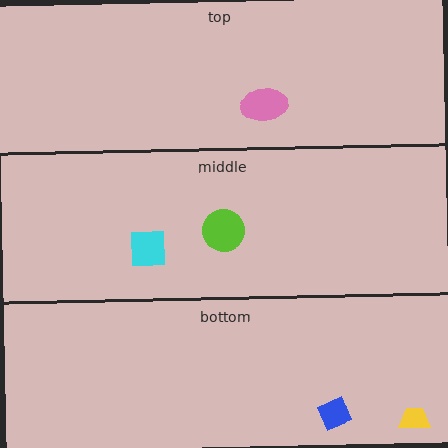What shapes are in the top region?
The pink ellipse.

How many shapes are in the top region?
1.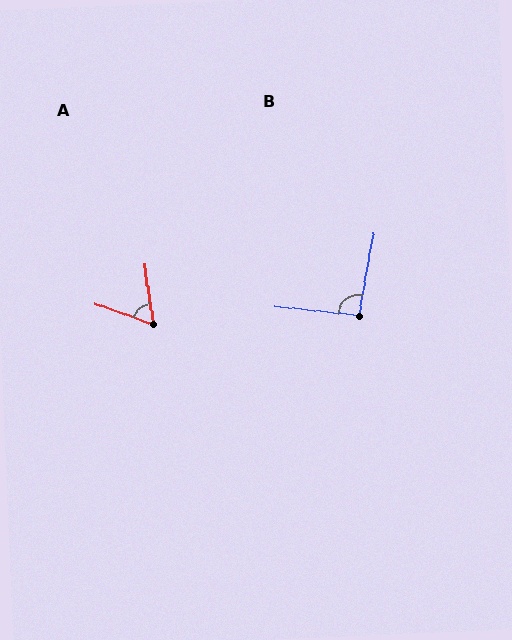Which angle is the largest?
B, at approximately 95 degrees.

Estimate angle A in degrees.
Approximately 62 degrees.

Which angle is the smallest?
A, at approximately 62 degrees.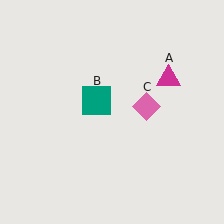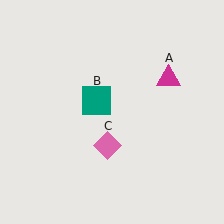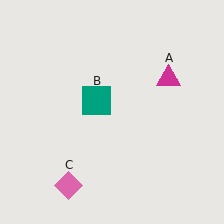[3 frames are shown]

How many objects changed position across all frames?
1 object changed position: pink diamond (object C).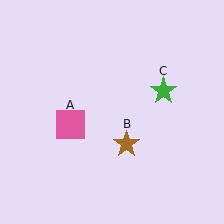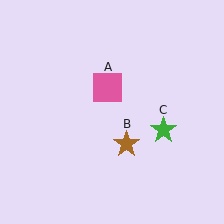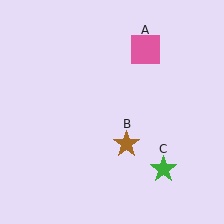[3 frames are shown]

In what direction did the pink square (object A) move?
The pink square (object A) moved up and to the right.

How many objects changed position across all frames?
2 objects changed position: pink square (object A), green star (object C).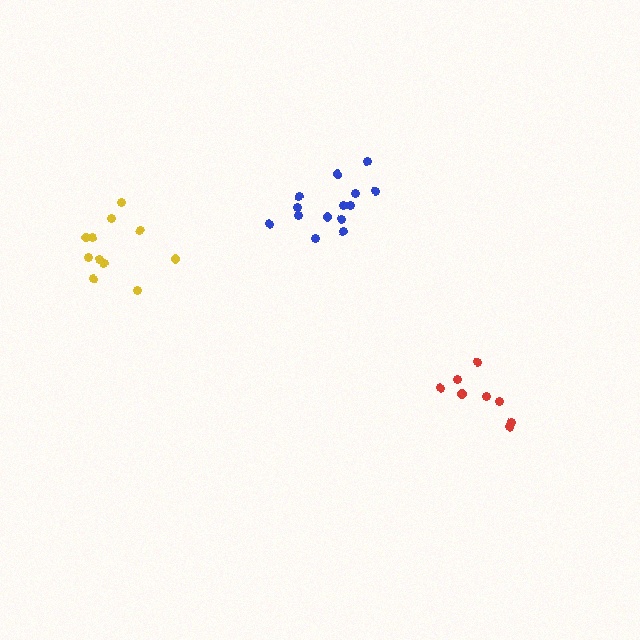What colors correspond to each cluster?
The clusters are colored: blue, red, yellow.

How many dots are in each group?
Group 1: 14 dots, Group 2: 8 dots, Group 3: 11 dots (33 total).